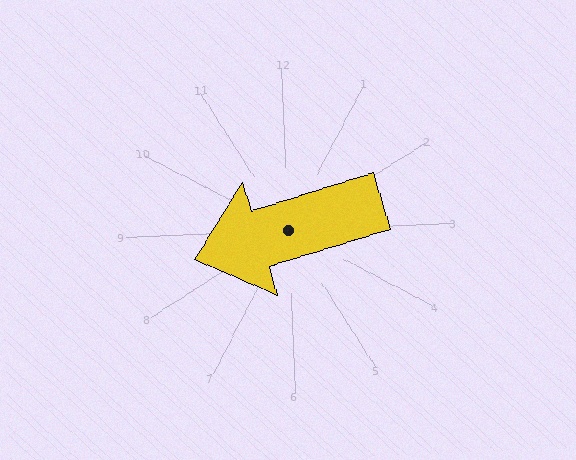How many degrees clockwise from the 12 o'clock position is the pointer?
Approximately 255 degrees.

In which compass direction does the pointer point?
West.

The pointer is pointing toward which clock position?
Roughly 9 o'clock.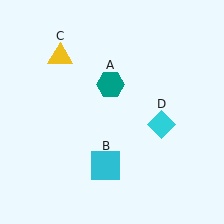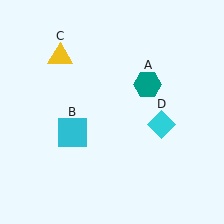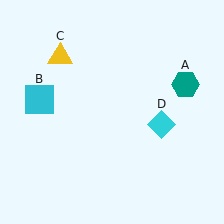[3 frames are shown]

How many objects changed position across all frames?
2 objects changed position: teal hexagon (object A), cyan square (object B).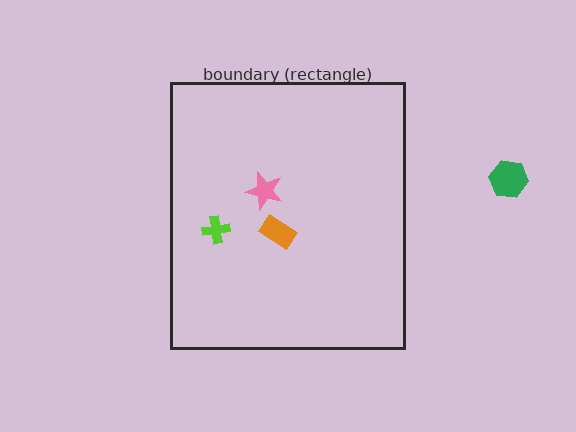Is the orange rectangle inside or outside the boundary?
Inside.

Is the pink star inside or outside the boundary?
Inside.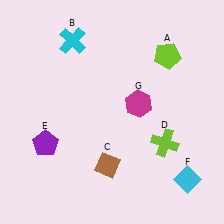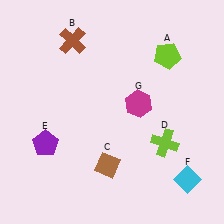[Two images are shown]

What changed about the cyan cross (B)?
In Image 1, B is cyan. In Image 2, it changed to brown.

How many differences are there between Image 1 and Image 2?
There is 1 difference between the two images.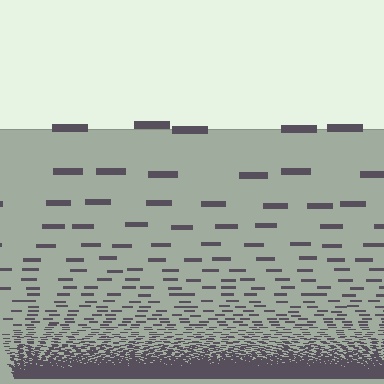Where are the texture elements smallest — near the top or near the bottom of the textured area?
Near the bottom.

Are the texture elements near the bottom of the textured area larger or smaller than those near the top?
Smaller. The gradient is inverted — elements near the bottom are smaller and denser.